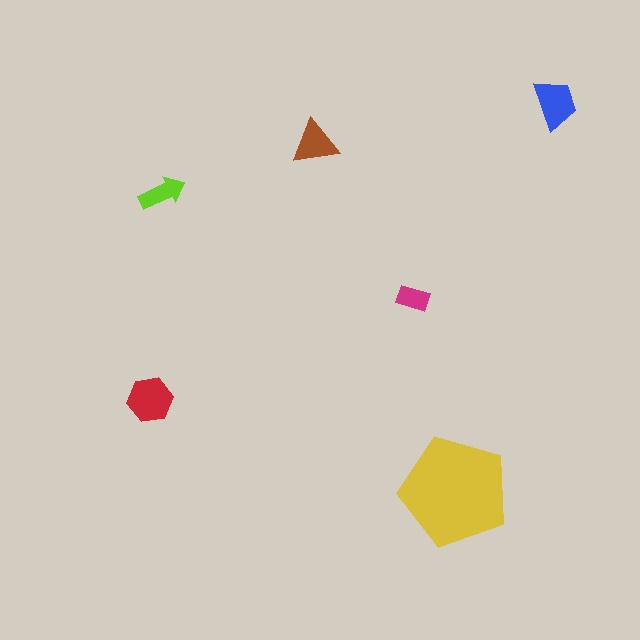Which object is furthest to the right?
The blue trapezoid is rightmost.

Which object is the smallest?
The magenta rectangle.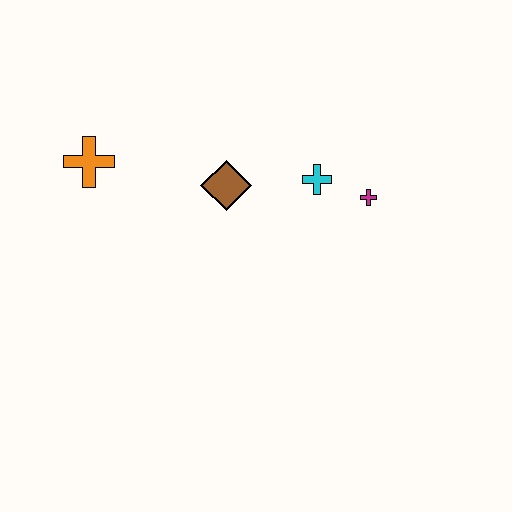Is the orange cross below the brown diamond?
No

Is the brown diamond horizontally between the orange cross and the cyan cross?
Yes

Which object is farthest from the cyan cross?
The orange cross is farthest from the cyan cross.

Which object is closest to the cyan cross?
The magenta cross is closest to the cyan cross.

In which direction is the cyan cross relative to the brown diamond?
The cyan cross is to the right of the brown diamond.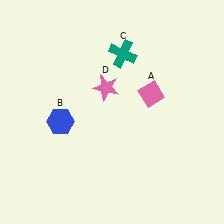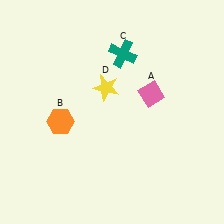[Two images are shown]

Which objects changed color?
B changed from blue to orange. D changed from pink to yellow.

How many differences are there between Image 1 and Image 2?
There are 2 differences between the two images.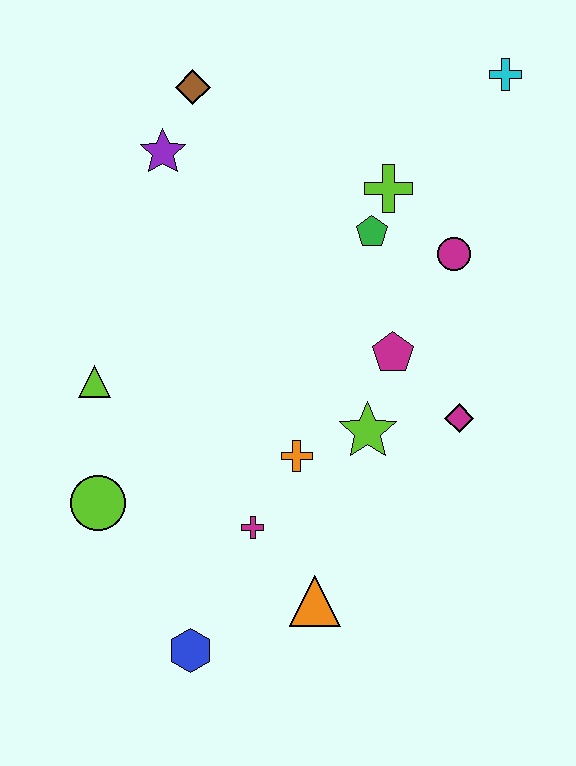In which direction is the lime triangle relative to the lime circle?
The lime triangle is above the lime circle.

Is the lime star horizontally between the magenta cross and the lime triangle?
No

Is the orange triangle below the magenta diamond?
Yes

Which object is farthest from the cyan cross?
The blue hexagon is farthest from the cyan cross.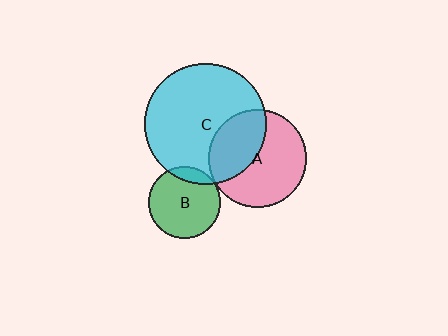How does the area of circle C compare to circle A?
Approximately 1.5 times.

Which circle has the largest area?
Circle C (cyan).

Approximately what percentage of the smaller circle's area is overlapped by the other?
Approximately 5%.